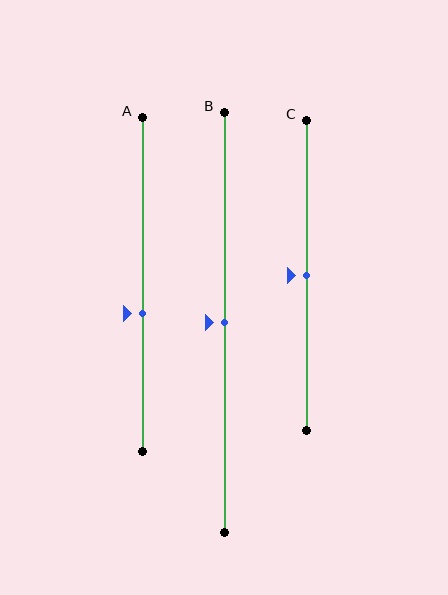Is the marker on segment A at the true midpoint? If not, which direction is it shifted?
No, the marker on segment A is shifted downward by about 9% of the segment length.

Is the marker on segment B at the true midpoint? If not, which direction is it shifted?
Yes, the marker on segment B is at the true midpoint.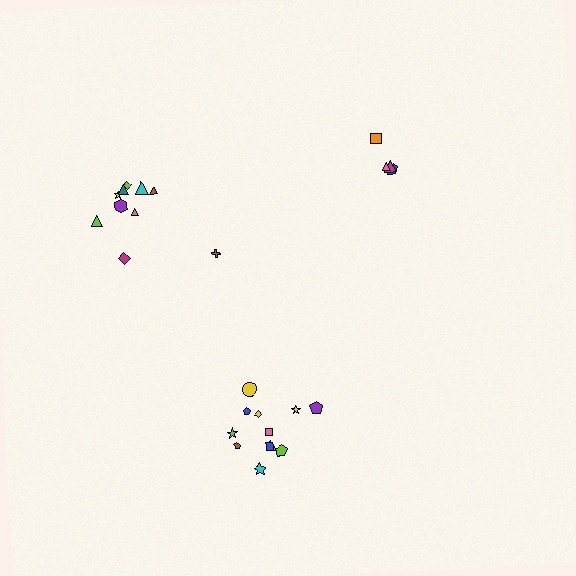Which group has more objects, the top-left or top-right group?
The top-left group.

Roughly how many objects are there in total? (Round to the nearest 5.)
Roughly 25 objects in total.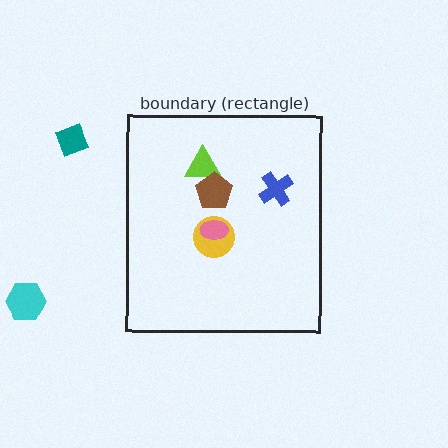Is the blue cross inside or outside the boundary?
Inside.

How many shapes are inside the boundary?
5 inside, 2 outside.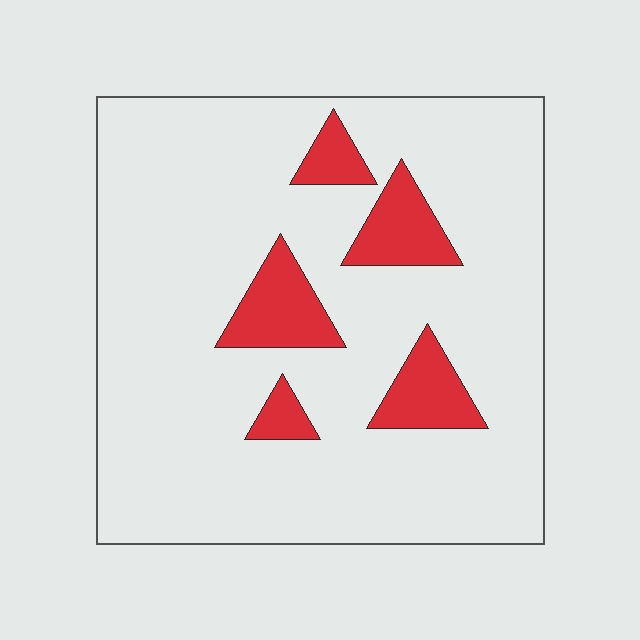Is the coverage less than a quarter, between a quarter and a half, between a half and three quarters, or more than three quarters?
Less than a quarter.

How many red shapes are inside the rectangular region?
5.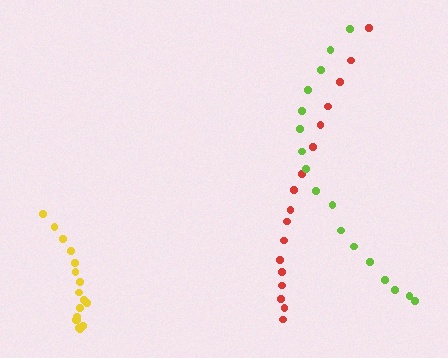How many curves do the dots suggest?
There are 3 distinct paths.